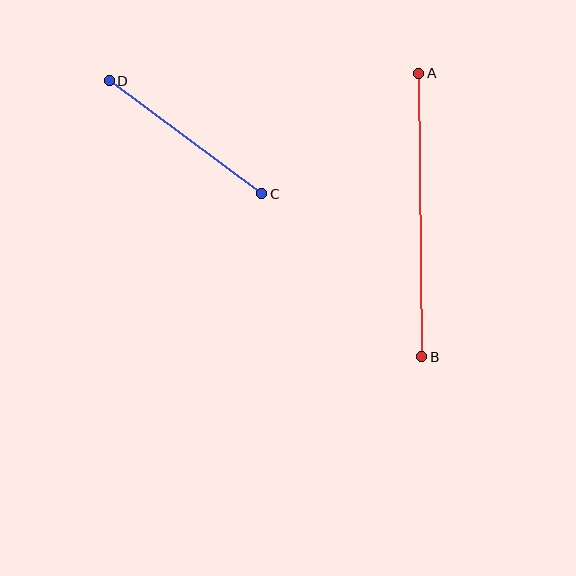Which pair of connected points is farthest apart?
Points A and B are farthest apart.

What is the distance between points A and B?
The distance is approximately 284 pixels.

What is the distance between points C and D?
The distance is approximately 190 pixels.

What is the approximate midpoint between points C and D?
The midpoint is at approximately (186, 137) pixels.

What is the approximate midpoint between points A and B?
The midpoint is at approximately (420, 215) pixels.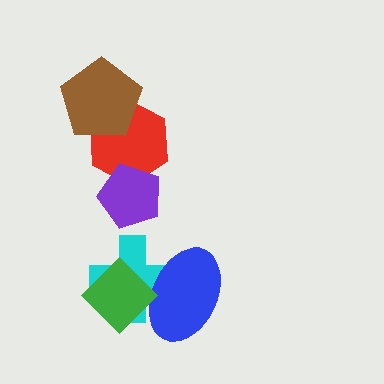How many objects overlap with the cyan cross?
2 objects overlap with the cyan cross.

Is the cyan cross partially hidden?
Yes, it is partially covered by another shape.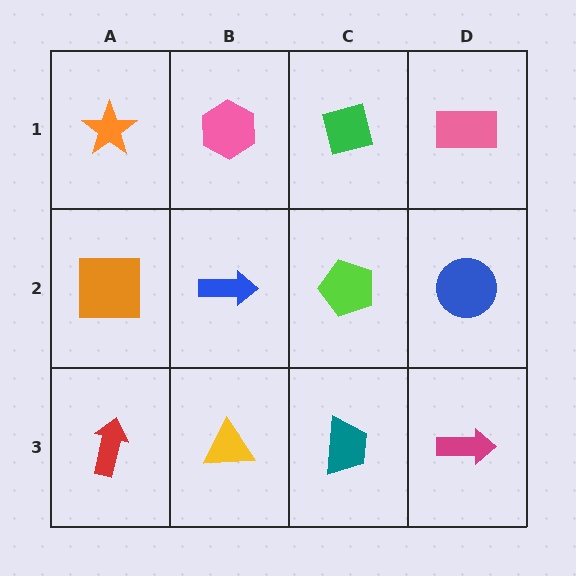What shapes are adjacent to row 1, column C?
A lime pentagon (row 2, column C), a pink hexagon (row 1, column B), a pink rectangle (row 1, column D).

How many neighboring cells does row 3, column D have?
2.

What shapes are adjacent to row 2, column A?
An orange star (row 1, column A), a red arrow (row 3, column A), a blue arrow (row 2, column B).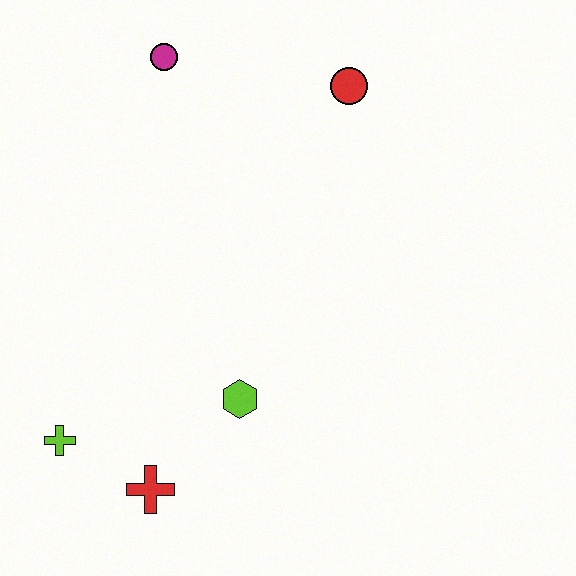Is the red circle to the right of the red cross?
Yes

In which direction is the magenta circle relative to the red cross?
The magenta circle is above the red cross.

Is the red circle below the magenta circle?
Yes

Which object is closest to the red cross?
The lime cross is closest to the red cross.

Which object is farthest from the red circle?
The lime cross is farthest from the red circle.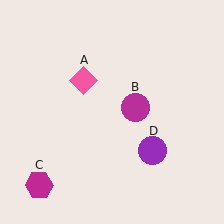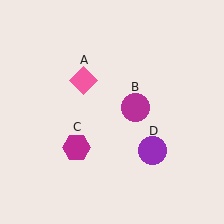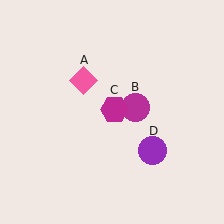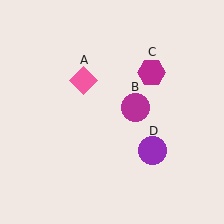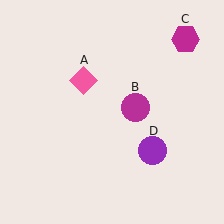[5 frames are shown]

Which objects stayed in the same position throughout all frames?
Pink diamond (object A) and magenta circle (object B) and purple circle (object D) remained stationary.